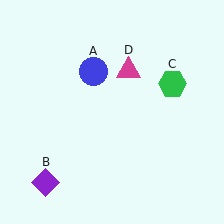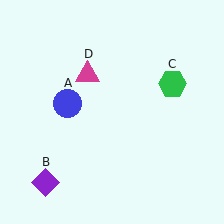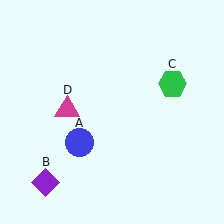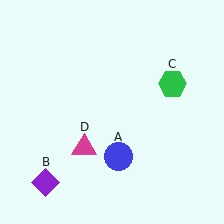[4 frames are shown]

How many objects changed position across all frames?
2 objects changed position: blue circle (object A), magenta triangle (object D).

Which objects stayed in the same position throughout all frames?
Purple diamond (object B) and green hexagon (object C) remained stationary.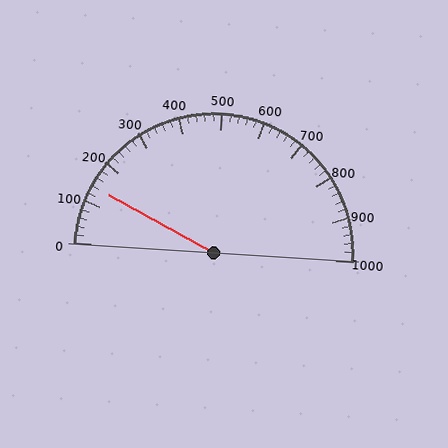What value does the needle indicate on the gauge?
The needle indicates approximately 140.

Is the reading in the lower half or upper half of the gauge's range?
The reading is in the lower half of the range (0 to 1000).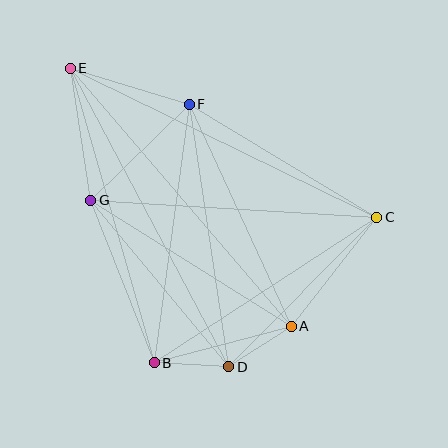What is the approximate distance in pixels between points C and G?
The distance between C and G is approximately 287 pixels.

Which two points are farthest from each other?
Points C and E are farthest from each other.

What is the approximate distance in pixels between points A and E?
The distance between A and E is approximately 340 pixels.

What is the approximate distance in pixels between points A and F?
The distance between A and F is approximately 244 pixels.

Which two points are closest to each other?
Points A and D are closest to each other.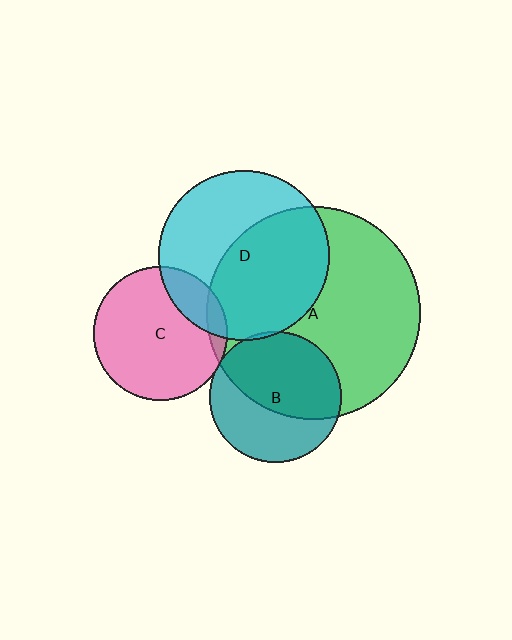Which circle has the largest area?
Circle A (green).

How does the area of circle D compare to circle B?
Approximately 1.7 times.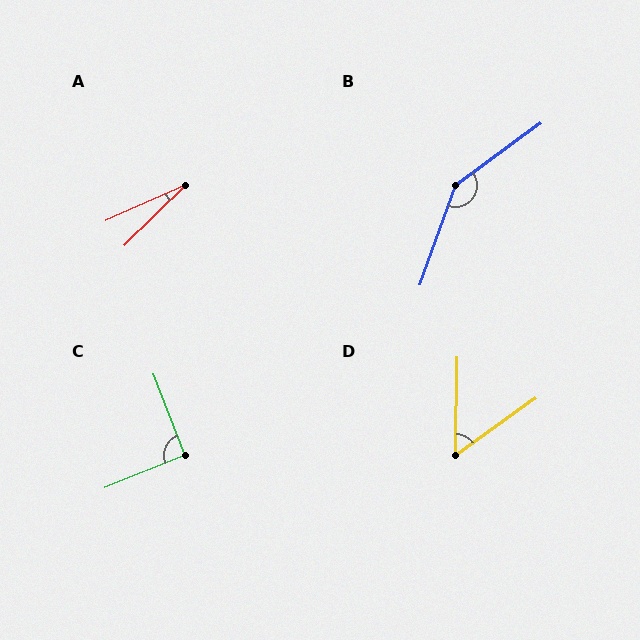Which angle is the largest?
B, at approximately 145 degrees.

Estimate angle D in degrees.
Approximately 53 degrees.